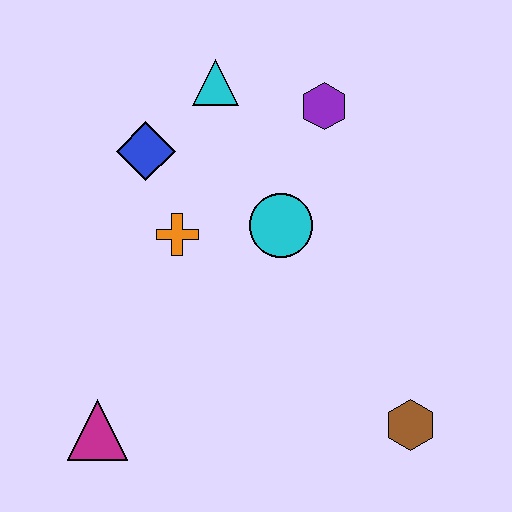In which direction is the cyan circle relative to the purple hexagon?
The cyan circle is below the purple hexagon.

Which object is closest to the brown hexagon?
The cyan circle is closest to the brown hexagon.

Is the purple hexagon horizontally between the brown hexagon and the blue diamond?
Yes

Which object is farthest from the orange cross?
The brown hexagon is farthest from the orange cross.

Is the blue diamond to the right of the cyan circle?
No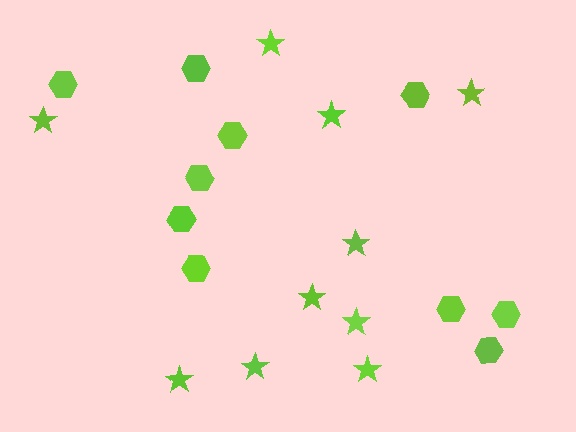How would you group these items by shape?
There are 2 groups: one group of hexagons (10) and one group of stars (10).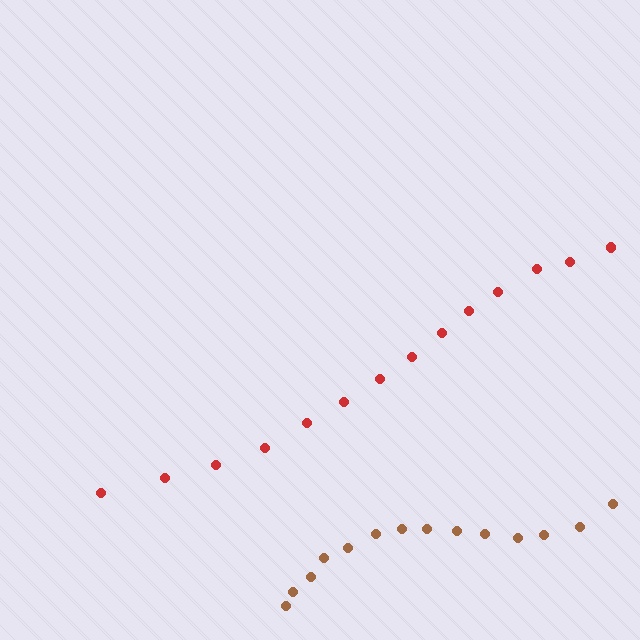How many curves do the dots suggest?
There are 2 distinct paths.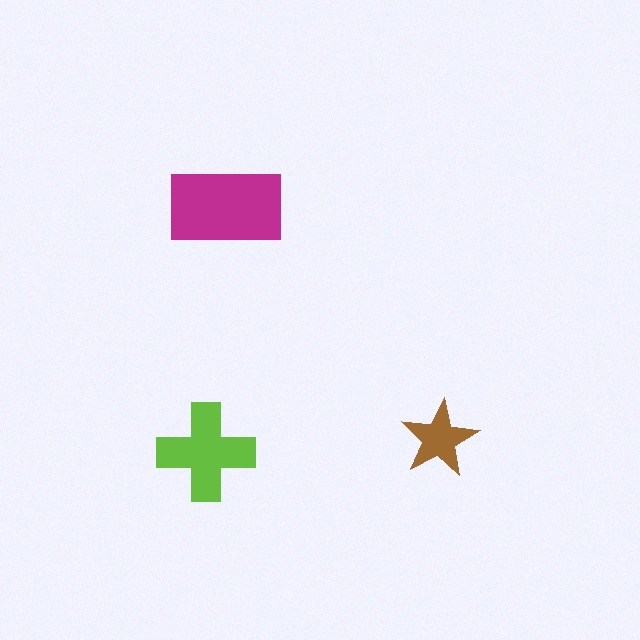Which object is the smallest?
The brown star.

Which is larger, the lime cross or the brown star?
The lime cross.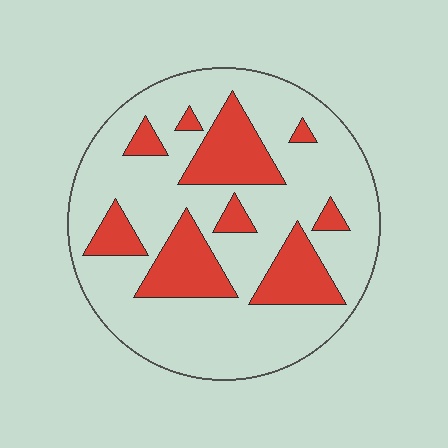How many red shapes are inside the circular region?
9.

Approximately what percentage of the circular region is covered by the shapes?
Approximately 25%.